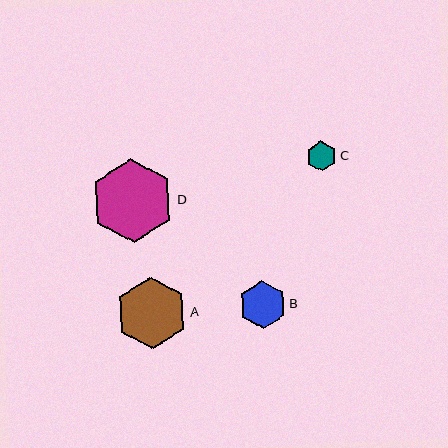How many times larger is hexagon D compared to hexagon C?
Hexagon D is approximately 2.8 times the size of hexagon C.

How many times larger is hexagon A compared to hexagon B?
Hexagon A is approximately 1.5 times the size of hexagon B.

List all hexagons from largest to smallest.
From largest to smallest: D, A, B, C.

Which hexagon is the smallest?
Hexagon C is the smallest with a size of approximately 30 pixels.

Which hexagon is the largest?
Hexagon D is the largest with a size of approximately 83 pixels.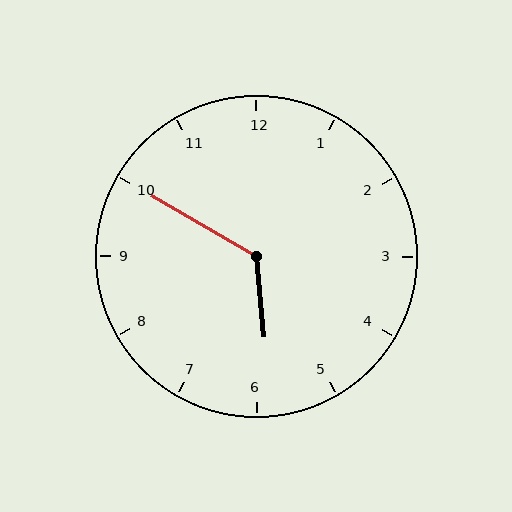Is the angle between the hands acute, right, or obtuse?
It is obtuse.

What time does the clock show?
5:50.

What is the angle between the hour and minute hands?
Approximately 125 degrees.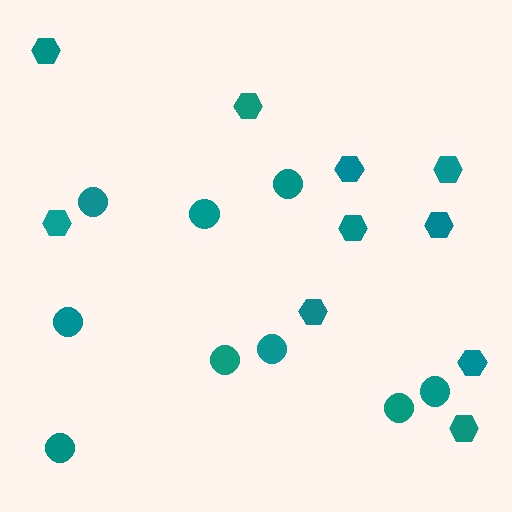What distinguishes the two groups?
There are 2 groups: one group of circles (9) and one group of hexagons (10).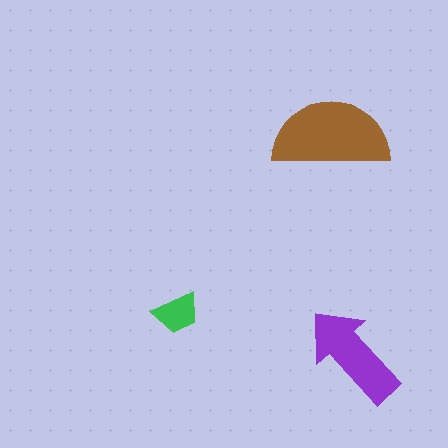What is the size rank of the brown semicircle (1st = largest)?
1st.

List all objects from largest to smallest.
The brown semicircle, the purple arrow, the green trapezoid.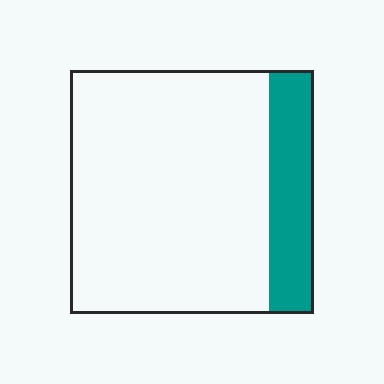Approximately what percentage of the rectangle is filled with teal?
Approximately 20%.